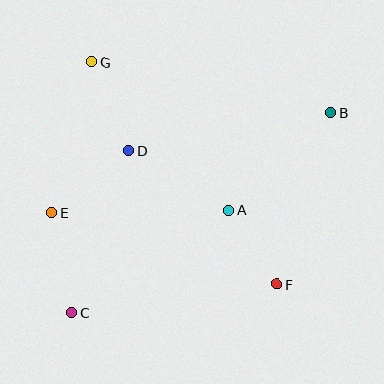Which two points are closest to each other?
Points A and F are closest to each other.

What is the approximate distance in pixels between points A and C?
The distance between A and C is approximately 187 pixels.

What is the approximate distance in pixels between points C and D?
The distance between C and D is approximately 172 pixels.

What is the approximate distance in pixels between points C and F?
The distance between C and F is approximately 207 pixels.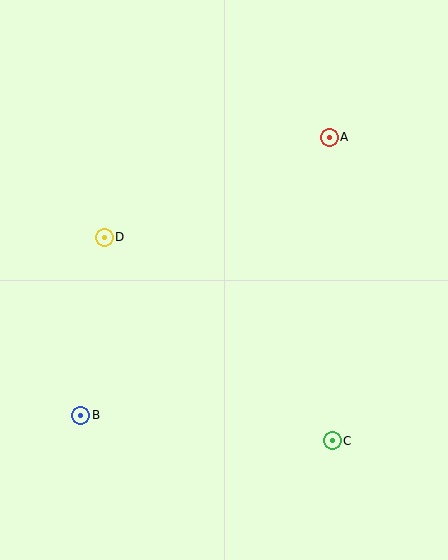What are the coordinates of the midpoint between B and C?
The midpoint between B and C is at (206, 428).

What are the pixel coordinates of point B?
Point B is at (81, 415).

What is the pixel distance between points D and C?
The distance between D and C is 306 pixels.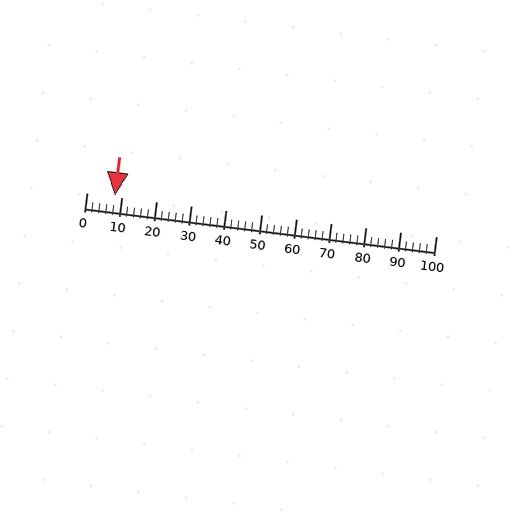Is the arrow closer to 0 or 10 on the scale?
The arrow is closer to 10.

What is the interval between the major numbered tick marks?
The major tick marks are spaced 10 units apart.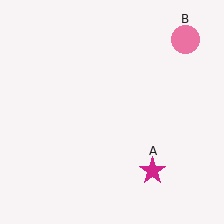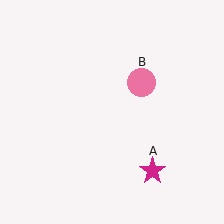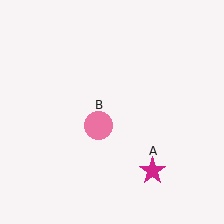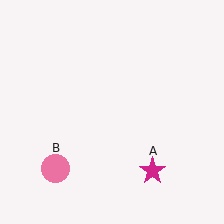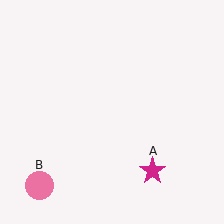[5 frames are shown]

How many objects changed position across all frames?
1 object changed position: pink circle (object B).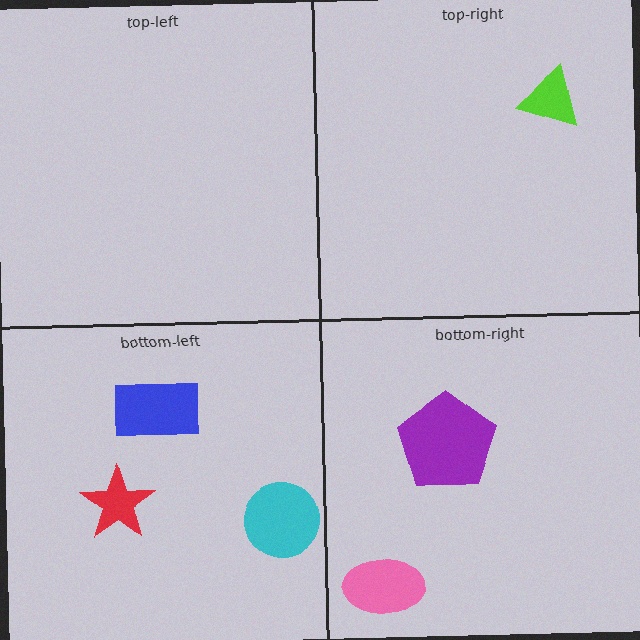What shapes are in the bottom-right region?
The purple pentagon, the pink ellipse.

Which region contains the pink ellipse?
The bottom-right region.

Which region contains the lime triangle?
The top-right region.